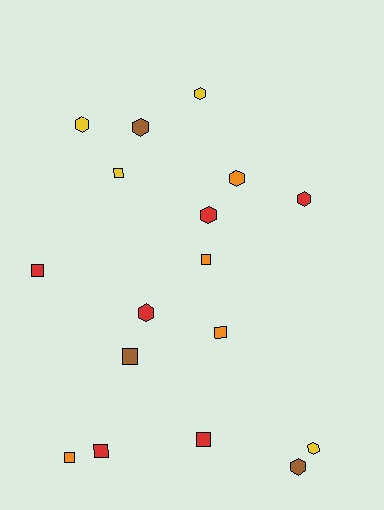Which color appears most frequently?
Red, with 6 objects.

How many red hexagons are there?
There are 3 red hexagons.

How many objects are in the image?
There are 17 objects.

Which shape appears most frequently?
Hexagon, with 9 objects.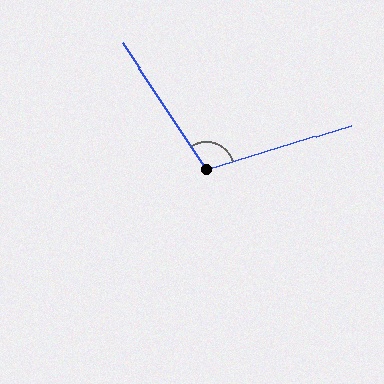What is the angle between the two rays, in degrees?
Approximately 107 degrees.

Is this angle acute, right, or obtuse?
It is obtuse.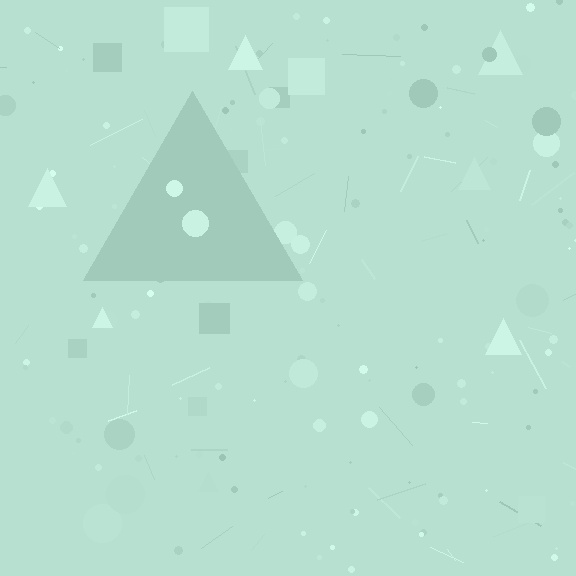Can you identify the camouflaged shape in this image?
The camouflaged shape is a triangle.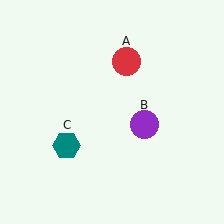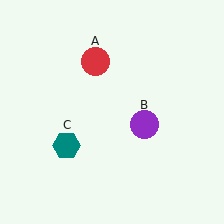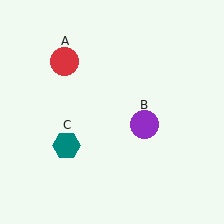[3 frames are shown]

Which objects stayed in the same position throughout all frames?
Purple circle (object B) and teal hexagon (object C) remained stationary.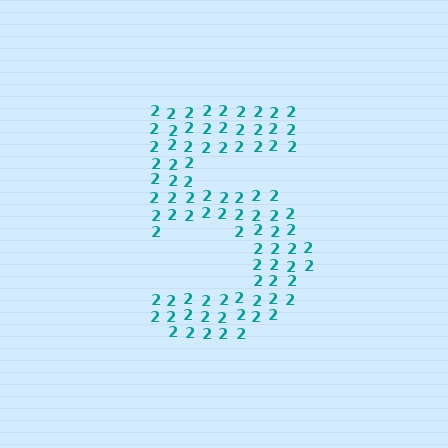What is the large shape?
The large shape is the digit 5.